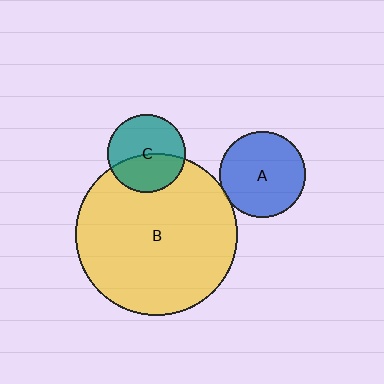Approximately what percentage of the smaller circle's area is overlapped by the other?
Approximately 45%.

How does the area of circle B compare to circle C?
Approximately 4.3 times.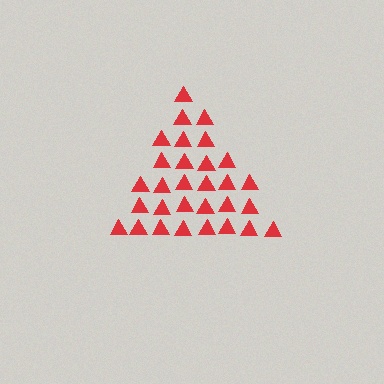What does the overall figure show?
The overall figure shows a triangle.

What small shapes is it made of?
It is made of small triangles.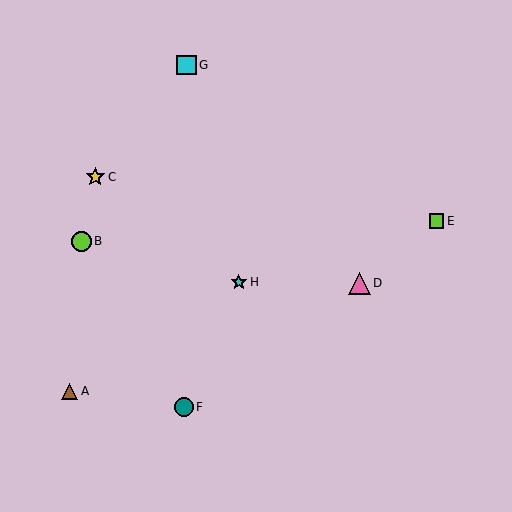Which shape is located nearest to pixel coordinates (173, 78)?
The cyan square (labeled G) at (187, 65) is nearest to that location.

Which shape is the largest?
The pink triangle (labeled D) is the largest.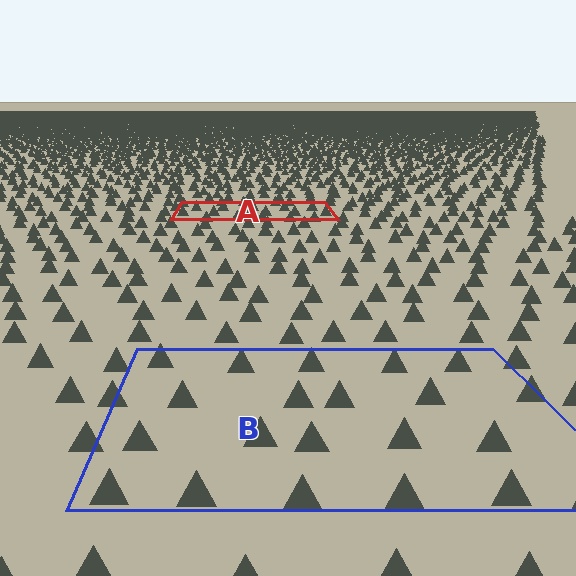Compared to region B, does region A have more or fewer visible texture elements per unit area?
Region A has more texture elements per unit area — they are packed more densely because it is farther away.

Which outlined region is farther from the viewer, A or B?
Region A is farther from the viewer — the texture elements inside it appear smaller and more densely packed.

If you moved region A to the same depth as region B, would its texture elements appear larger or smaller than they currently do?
They would appear larger. At a closer depth, the same texture elements are projected at a bigger on-screen size.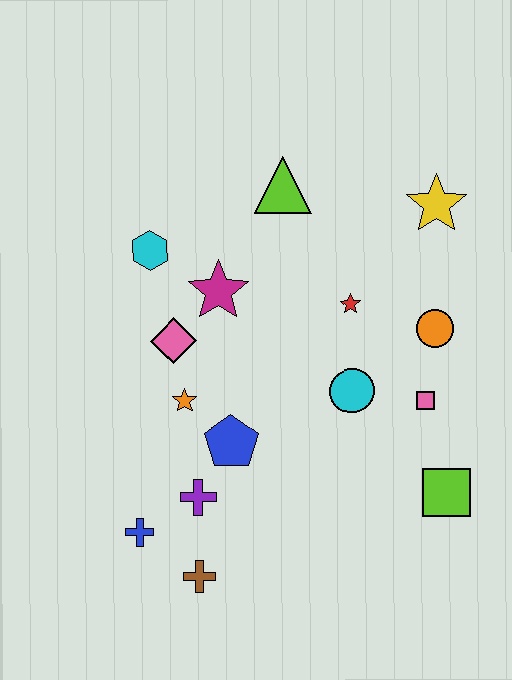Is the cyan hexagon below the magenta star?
No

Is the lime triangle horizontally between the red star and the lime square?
No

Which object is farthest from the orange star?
The yellow star is farthest from the orange star.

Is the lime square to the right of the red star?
Yes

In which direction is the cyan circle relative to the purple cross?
The cyan circle is to the right of the purple cross.